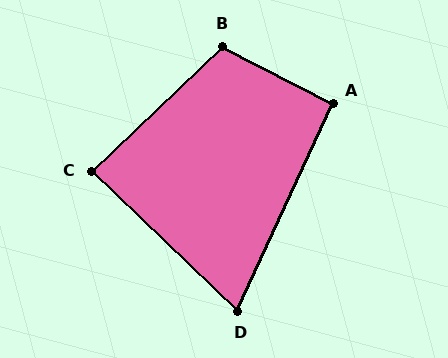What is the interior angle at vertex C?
Approximately 87 degrees (approximately right).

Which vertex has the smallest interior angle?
D, at approximately 71 degrees.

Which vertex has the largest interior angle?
B, at approximately 109 degrees.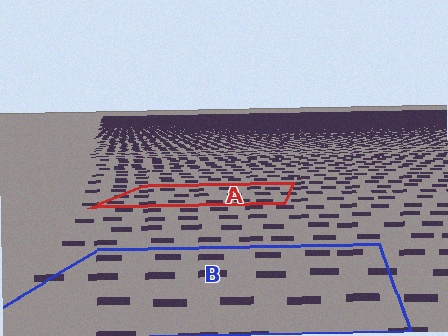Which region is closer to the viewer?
Region B is closer. The texture elements there are larger and more spread out.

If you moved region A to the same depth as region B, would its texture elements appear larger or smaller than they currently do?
They would appear larger. At a closer depth, the same texture elements are projected at a bigger on-screen size.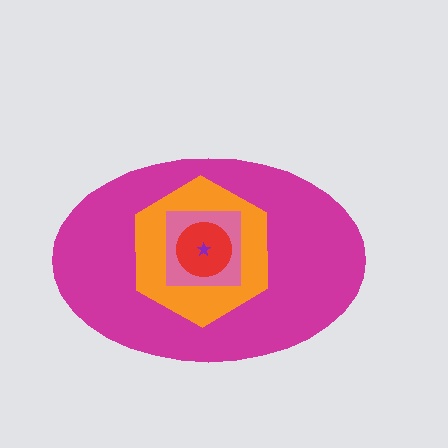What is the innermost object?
The purple star.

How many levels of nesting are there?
5.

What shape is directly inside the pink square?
The red circle.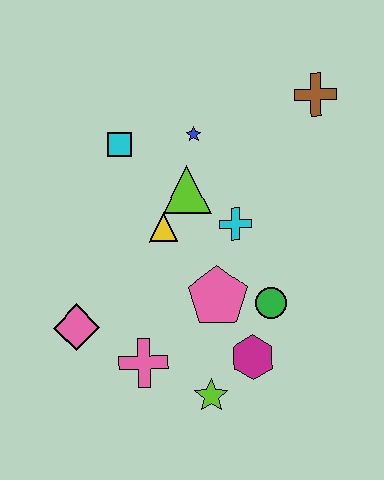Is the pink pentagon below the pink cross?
No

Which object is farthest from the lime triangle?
The lime star is farthest from the lime triangle.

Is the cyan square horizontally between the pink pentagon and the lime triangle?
No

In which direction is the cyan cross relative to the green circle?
The cyan cross is above the green circle.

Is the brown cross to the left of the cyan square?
No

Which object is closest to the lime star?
The magenta hexagon is closest to the lime star.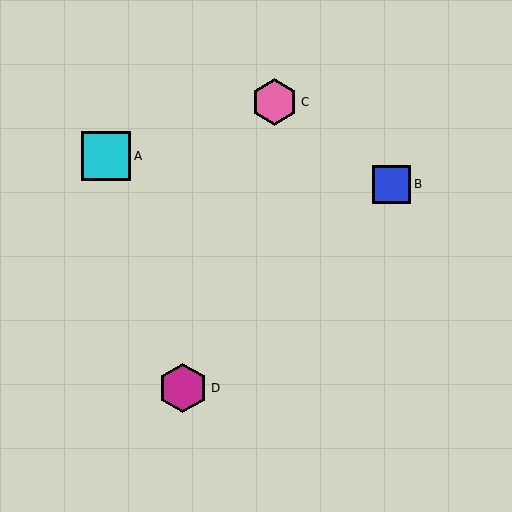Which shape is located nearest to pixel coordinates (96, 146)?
The cyan square (labeled A) at (106, 156) is nearest to that location.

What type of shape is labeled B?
Shape B is a blue square.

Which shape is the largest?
The cyan square (labeled A) is the largest.